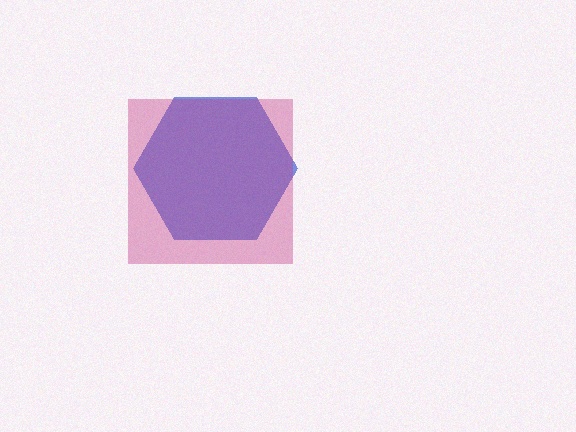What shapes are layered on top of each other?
The layered shapes are: a blue hexagon, a magenta square.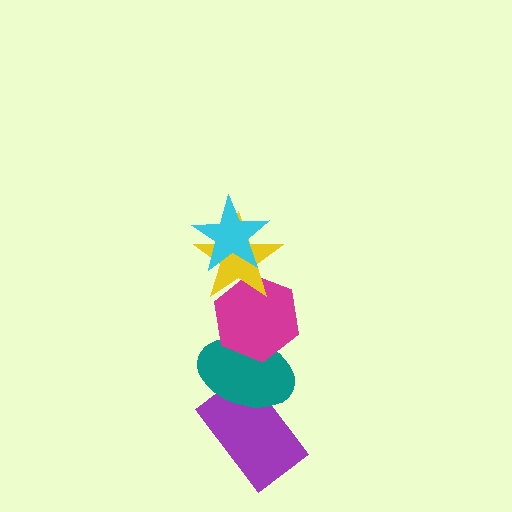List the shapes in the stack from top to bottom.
From top to bottom: the cyan star, the yellow star, the magenta hexagon, the teal ellipse, the purple rectangle.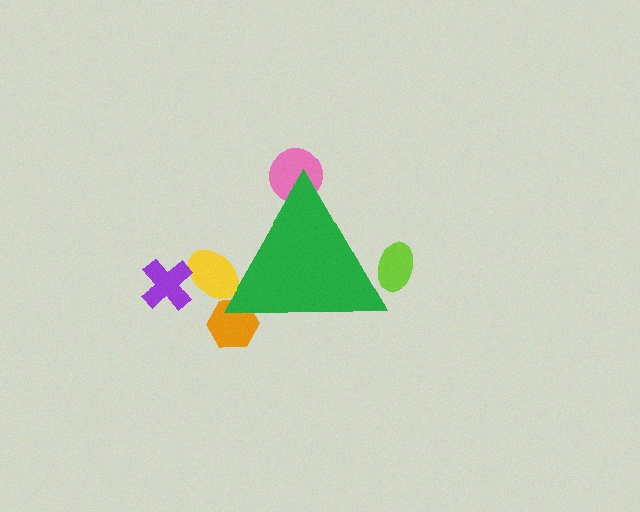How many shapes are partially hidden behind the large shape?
4 shapes are partially hidden.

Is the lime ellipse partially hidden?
Yes, the lime ellipse is partially hidden behind the green triangle.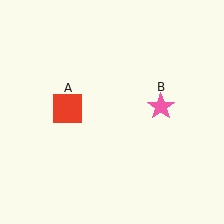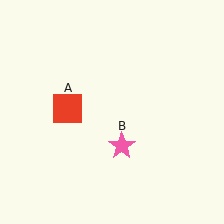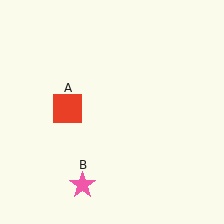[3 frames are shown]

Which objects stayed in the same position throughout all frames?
Red square (object A) remained stationary.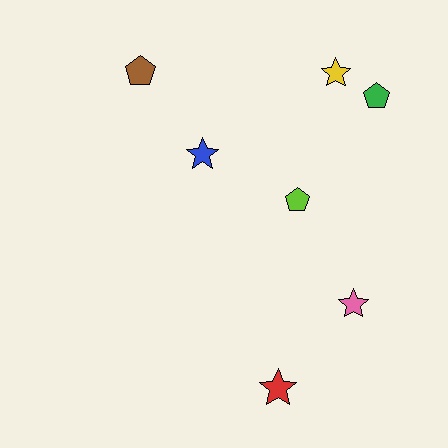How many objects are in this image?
There are 7 objects.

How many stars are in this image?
There are 4 stars.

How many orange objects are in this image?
There are no orange objects.